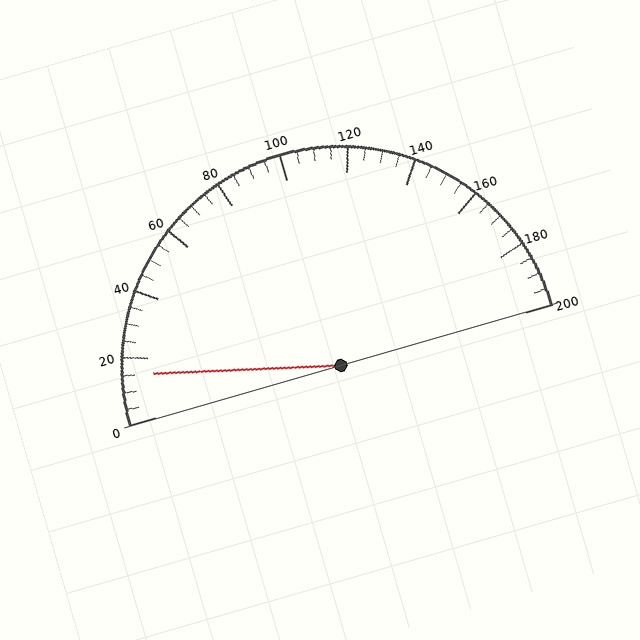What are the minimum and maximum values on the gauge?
The gauge ranges from 0 to 200.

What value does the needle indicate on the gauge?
The needle indicates approximately 15.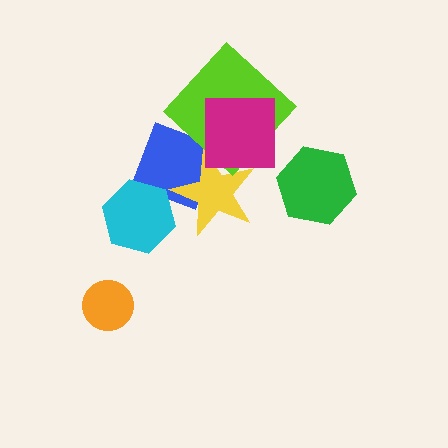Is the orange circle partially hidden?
No, no other shape covers it.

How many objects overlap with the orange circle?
0 objects overlap with the orange circle.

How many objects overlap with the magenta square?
2 objects overlap with the magenta square.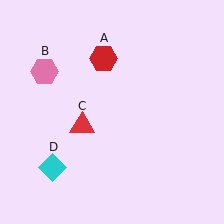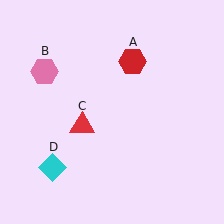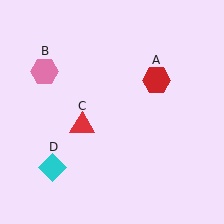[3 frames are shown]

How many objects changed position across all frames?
1 object changed position: red hexagon (object A).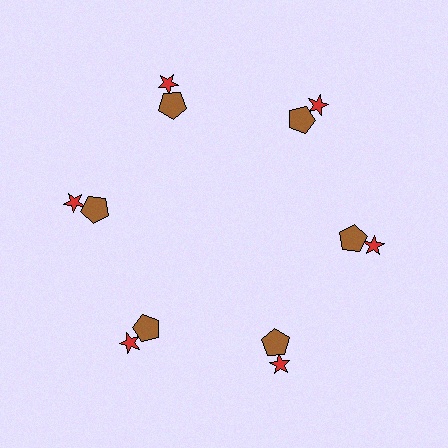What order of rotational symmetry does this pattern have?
This pattern has 6-fold rotational symmetry.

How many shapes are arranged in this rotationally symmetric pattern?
There are 12 shapes, arranged in 6 groups of 2.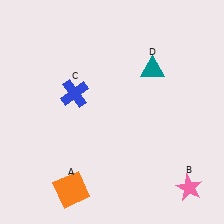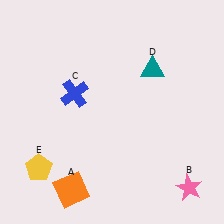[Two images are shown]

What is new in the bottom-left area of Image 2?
A yellow pentagon (E) was added in the bottom-left area of Image 2.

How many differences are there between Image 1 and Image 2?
There is 1 difference between the two images.